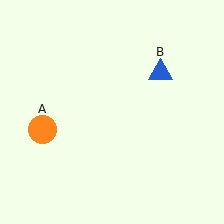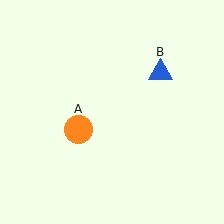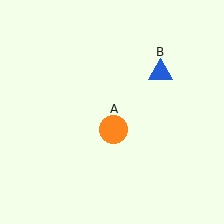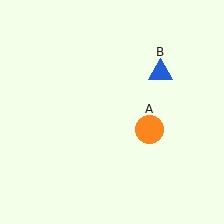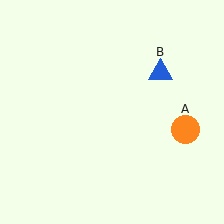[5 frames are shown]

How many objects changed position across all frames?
1 object changed position: orange circle (object A).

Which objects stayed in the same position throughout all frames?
Blue triangle (object B) remained stationary.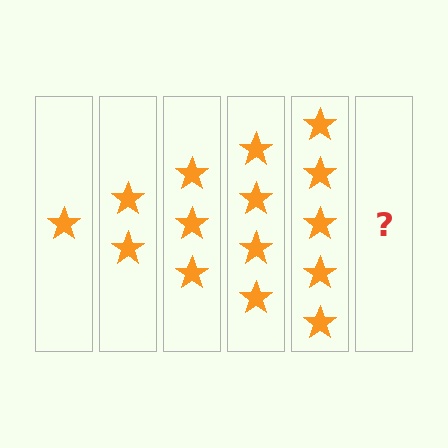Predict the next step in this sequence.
The next step is 6 stars.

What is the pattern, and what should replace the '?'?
The pattern is that each step adds one more star. The '?' should be 6 stars.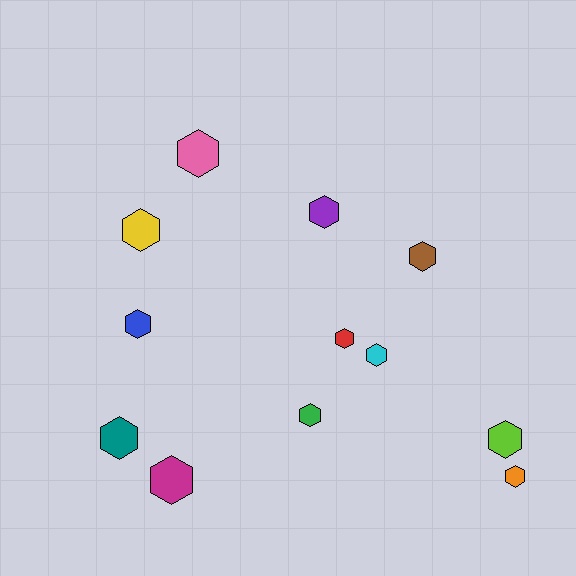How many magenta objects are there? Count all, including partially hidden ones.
There is 1 magenta object.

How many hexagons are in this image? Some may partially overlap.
There are 12 hexagons.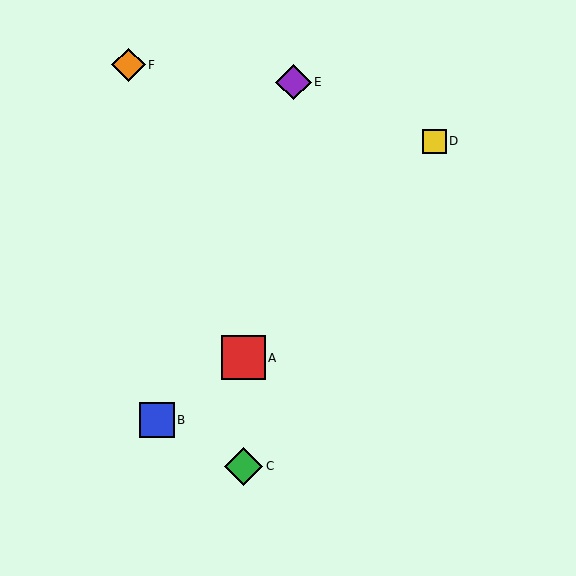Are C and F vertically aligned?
No, C is at x≈244 and F is at x≈128.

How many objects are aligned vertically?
2 objects (A, C) are aligned vertically.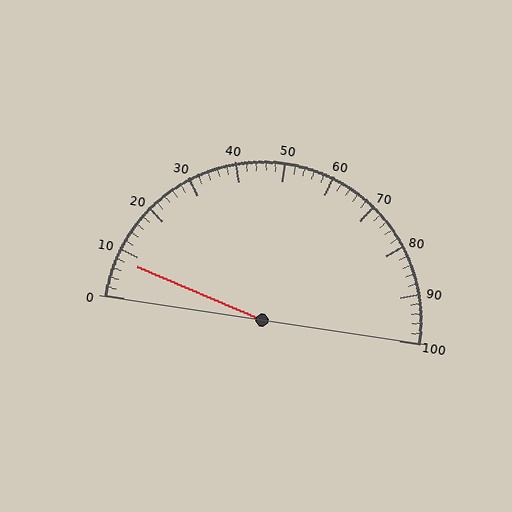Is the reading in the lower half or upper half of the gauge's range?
The reading is in the lower half of the range (0 to 100).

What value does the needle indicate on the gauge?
The needle indicates approximately 8.